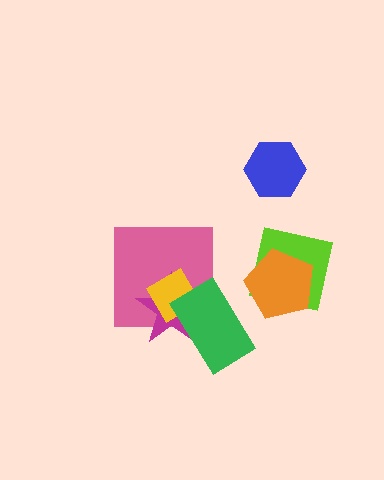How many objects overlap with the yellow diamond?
3 objects overlap with the yellow diamond.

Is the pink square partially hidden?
Yes, it is partially covered by another shape.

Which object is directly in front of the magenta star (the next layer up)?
The yellow diamond is directly in front of the magenta star.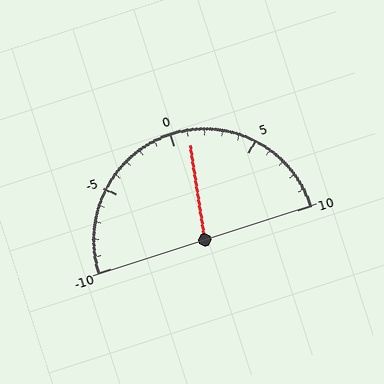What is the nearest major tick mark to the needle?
The nearest major tick mark is 0.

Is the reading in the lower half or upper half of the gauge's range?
The reading is in the upper half of the range (-10 to 10).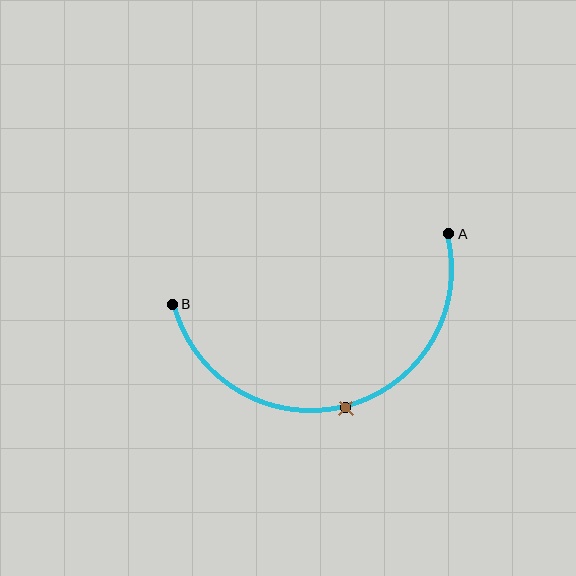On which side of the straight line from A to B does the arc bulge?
The arc bulges below the straight line connecting A and B.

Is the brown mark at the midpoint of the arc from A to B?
Yes. The brown mark lies on the arc at equal arc-length from both A and B — it is the arc midpoint.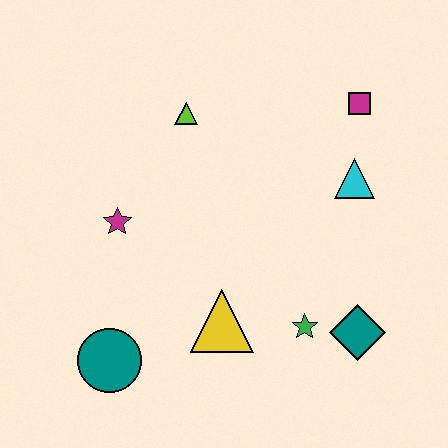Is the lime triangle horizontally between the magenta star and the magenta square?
Yes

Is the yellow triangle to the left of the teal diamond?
Yes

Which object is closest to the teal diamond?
The green star is closest to the teal diamond.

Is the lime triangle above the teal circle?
Yes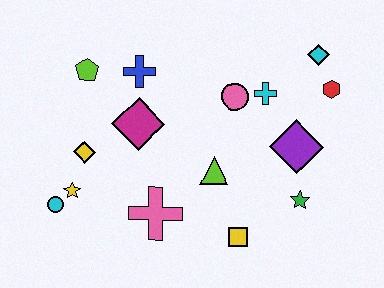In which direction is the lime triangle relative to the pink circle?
The lime triangle is below the pink circle.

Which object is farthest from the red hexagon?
The cyan circle is farthest from the red hexagon.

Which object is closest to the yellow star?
The cyan circle is closest to the yellow star.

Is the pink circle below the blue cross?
Yes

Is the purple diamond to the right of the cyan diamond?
No